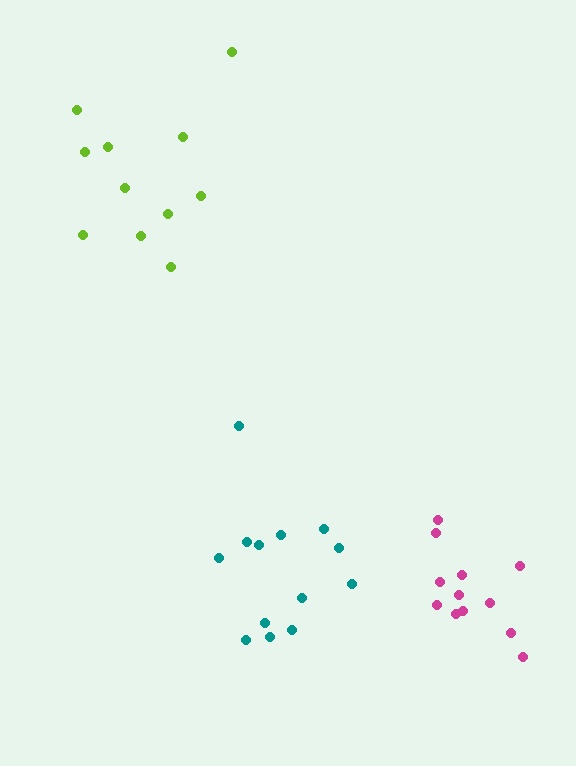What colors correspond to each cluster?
The clusters are colored: magenta, teal, lime.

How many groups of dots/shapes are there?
There are 3 groups.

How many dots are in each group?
Group 1: 12 dots, Group 2: 13 dots, Group 3: 11 dots (36 total).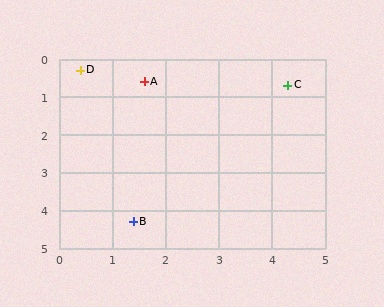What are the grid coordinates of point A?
Point A is at approximately (1.6, 0.6).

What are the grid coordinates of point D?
Point D is at approximately (0.4, 0.3).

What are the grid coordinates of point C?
Point C is at approximately (4.3, 0.7).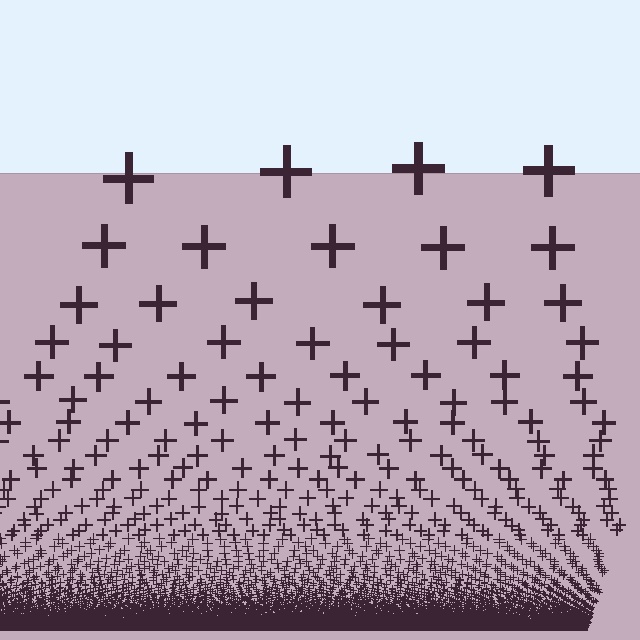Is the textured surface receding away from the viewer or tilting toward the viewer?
The surface appears to tilt toward the viewer. Texture elements get larger and sparser toward the top.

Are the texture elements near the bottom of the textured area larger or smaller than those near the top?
Smaller. The gradient is inverted — elements near the bottom are smaller and denser.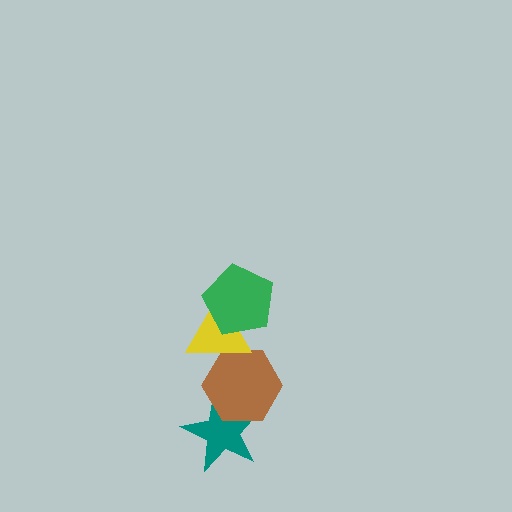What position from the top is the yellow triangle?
The yellow triangle is 2nd from the top.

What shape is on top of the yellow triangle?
The green pentagon is on top of the yellow triangle.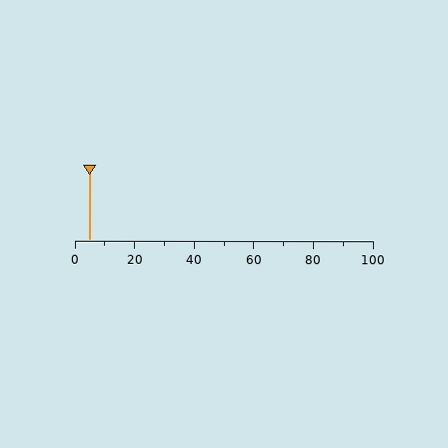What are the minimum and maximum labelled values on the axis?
The axis runs from 0 to 100.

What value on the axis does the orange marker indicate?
The marker indicates approximately 5.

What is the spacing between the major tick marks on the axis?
The major ticks are spaced 20 apart.